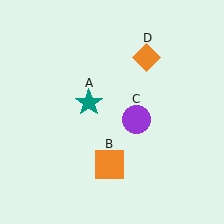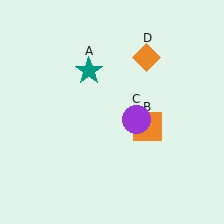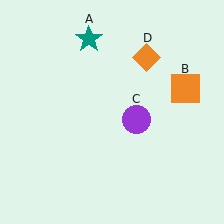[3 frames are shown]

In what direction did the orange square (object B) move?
The orange square (object B) moved up and to the right.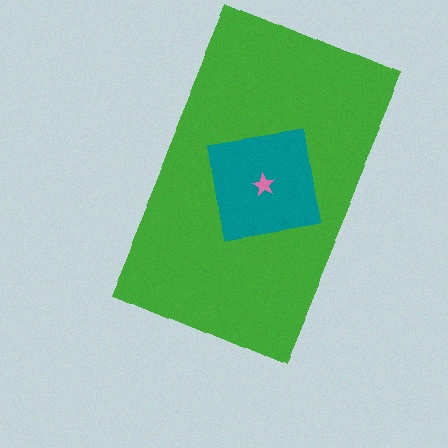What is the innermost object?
The pink star.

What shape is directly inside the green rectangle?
The teal square.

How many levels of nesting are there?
3.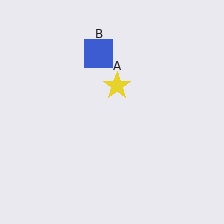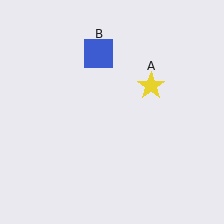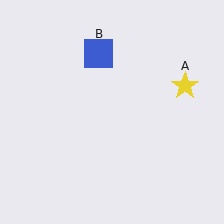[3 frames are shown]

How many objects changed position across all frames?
1 object changed position: yellow star (object A).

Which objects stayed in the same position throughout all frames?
Blue square (object B) remained stationary.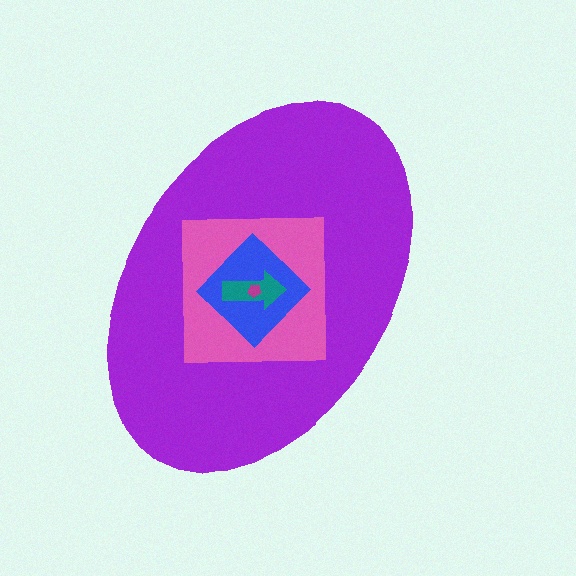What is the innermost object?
The magenta pentagon.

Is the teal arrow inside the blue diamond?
Yes.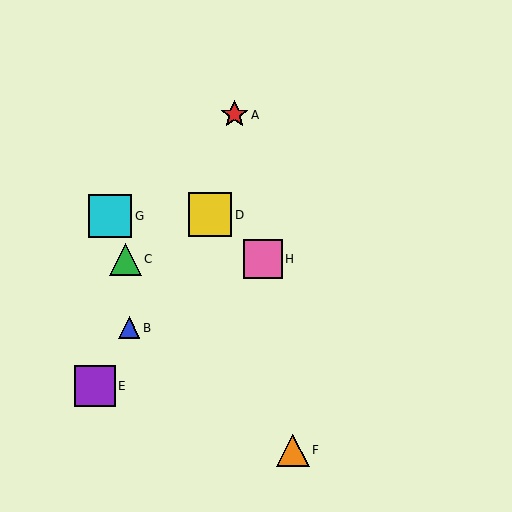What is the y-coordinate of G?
Object G is at y≈216.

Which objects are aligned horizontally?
Objects C, H are aligned horizontally.